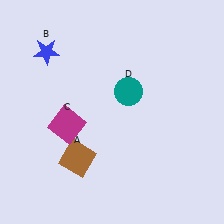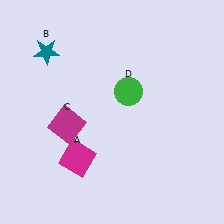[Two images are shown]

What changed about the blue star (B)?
In Image 1, B is blue. In Image 2, it changed to teal.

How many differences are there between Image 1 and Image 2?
There are 3 differences between the two images.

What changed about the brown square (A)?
In Image 1, A is brown. In Image 2, it changed to magenta.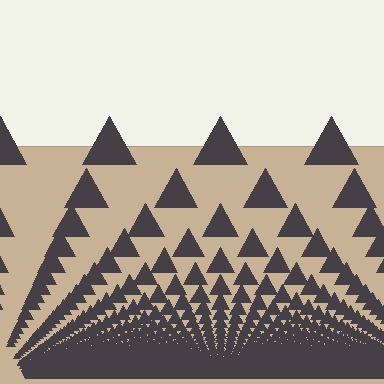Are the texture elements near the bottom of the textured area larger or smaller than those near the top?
Smaller. The gradient is inverted — elements near the bottom are smaller and denser.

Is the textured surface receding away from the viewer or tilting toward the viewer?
The surface appears to tilt toward the viewer. Texture elements get larger and sparser toward the top.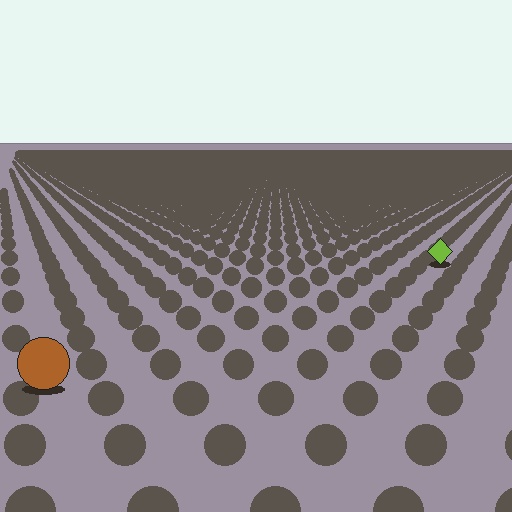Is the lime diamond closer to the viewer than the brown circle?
No. The brown circle is closer — you can tell from the texture gradient: the ground texture is coarser near it.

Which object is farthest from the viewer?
The lime diamond is farthest from the viewer. It appears smaller and the ground texture around it is denser.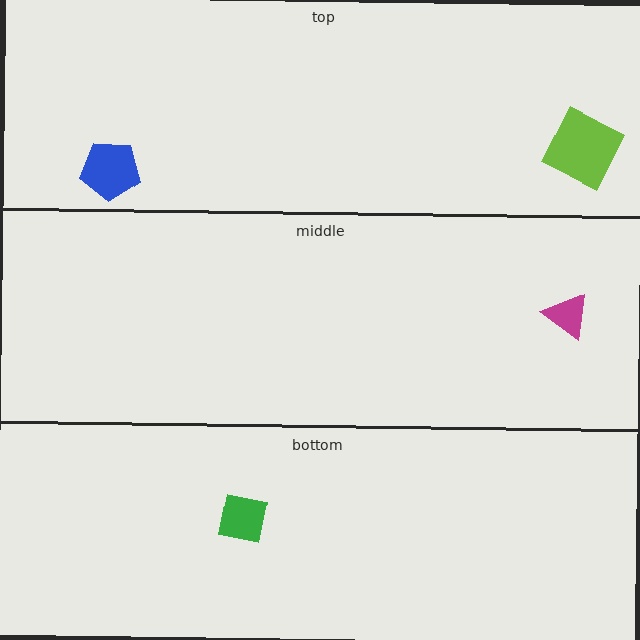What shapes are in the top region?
The blue pentagon, the lime square.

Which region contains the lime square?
The top region.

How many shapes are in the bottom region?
1.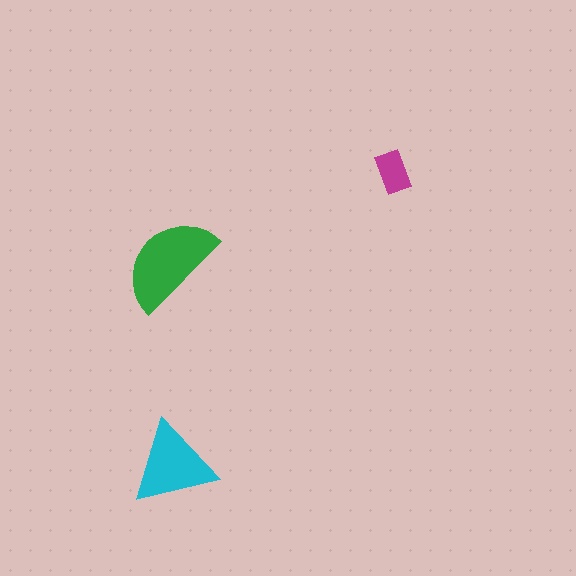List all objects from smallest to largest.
The magenta rectangle, the cyan triangle, the green semicircle.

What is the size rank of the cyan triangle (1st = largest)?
2nd.